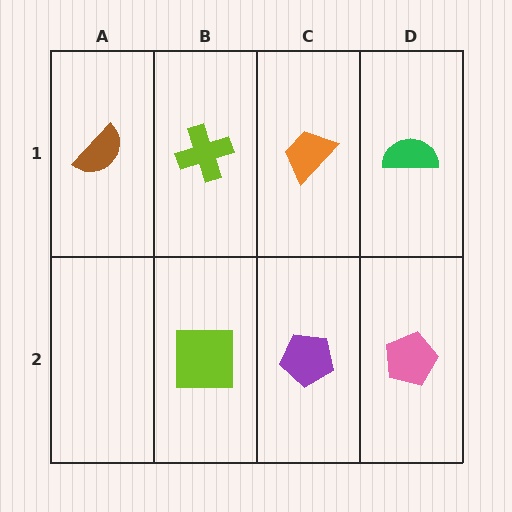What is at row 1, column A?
A brown semicircle.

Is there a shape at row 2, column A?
No, that cell is empty.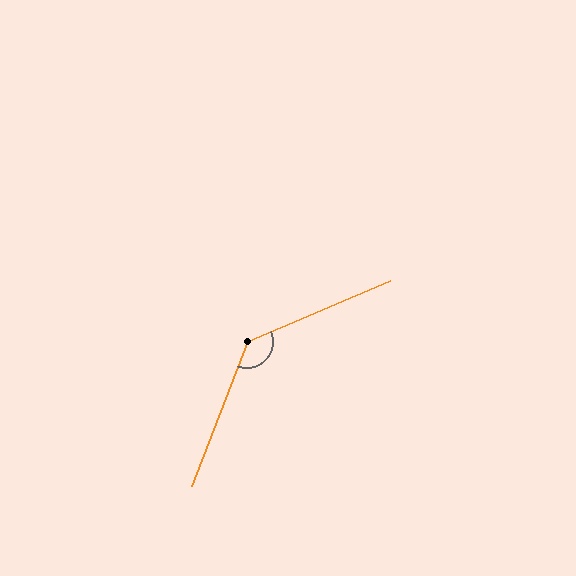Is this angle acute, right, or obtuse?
It is obtuse.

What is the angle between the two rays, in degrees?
Approximately 134 degrees.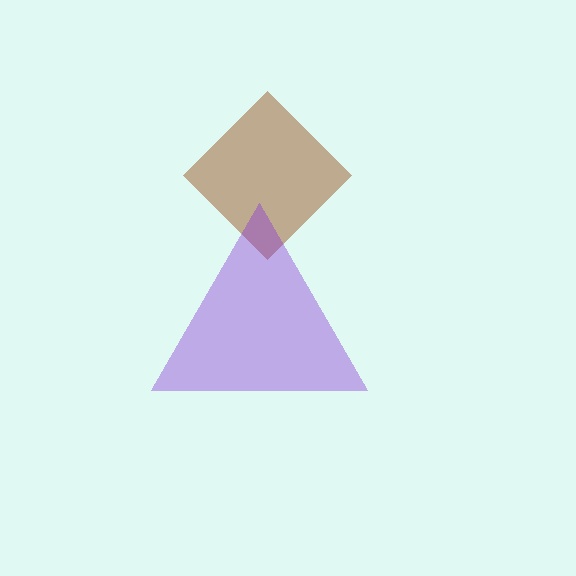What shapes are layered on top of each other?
The layered shapes are: a brown diamond, a purple triangle.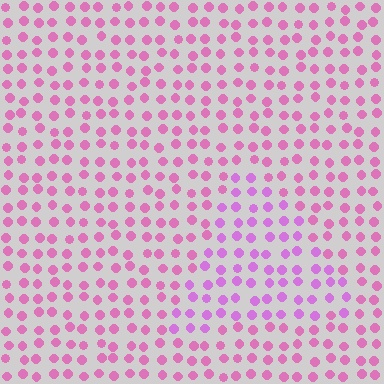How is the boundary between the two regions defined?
The boundary is defined purely by a slight shift in hue (about 27 degrees). Spacing, size, and orientation are identical on both sides.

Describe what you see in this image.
The image is filled with small pink elements in a uniform arrangement. A triangle-shaped region is visible where the elements are tinted to a slightly different hue, forming a subtle color boundary.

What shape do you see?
I see a triangle.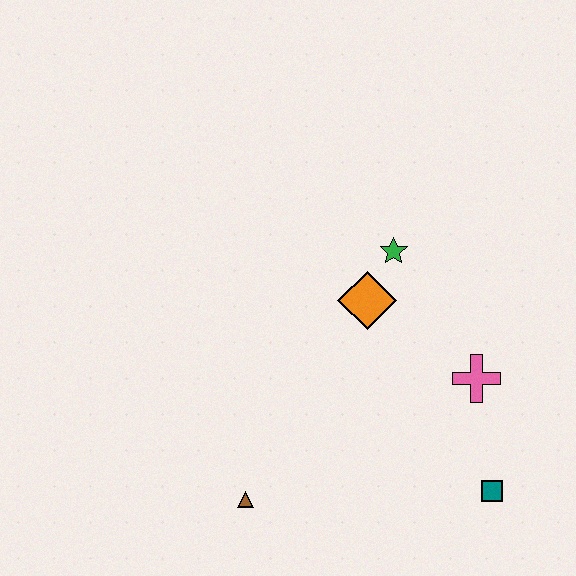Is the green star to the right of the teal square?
No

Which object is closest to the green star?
The orange diamond is closest to the green star.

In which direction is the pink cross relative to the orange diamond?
The pink cross is to the right of the orange diamond.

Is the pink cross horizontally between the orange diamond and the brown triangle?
No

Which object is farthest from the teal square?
The green star is farthest from the teal square.